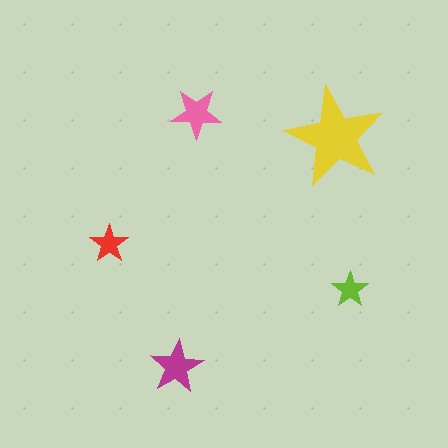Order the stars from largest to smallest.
the yellow one, the magenta one, the pink one, the red one, the lime one.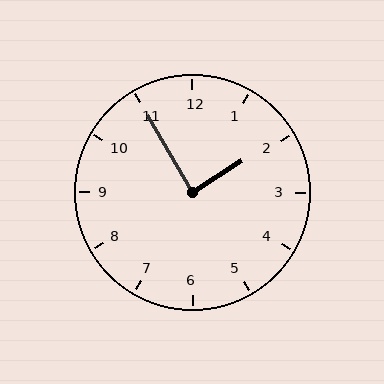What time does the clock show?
1:55.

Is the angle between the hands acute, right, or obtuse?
It is right.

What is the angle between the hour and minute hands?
Approximately 88 degrees.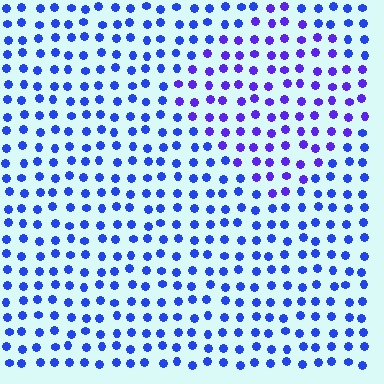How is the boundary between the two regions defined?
The boundary is defined purely by a slight shift in hue (about 28 degrees). Spacing, size, and orientation are identical on both sides.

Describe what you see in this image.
The image is filled with small blue elements in a uniform arrangement. A diamond-shaped region is visible where the elements are tinted to a slightly different hue, forming a subtle color boundary.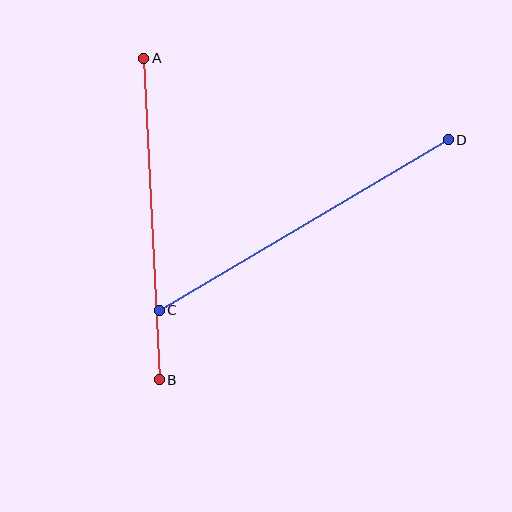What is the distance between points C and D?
The distance is approximately 336 pixels.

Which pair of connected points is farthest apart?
Points C and D are farthest apart.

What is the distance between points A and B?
The distance is approximately 322 pixels.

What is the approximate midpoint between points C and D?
The midpoint is at approximately (304, 225) pixels.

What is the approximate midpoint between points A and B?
The midpoint is at approximately (152, 219) pixels.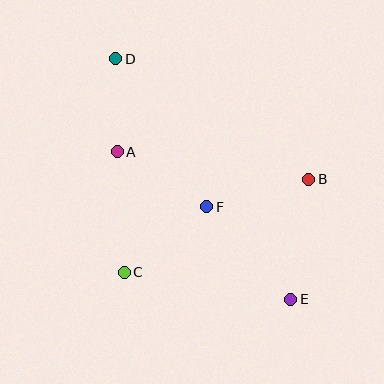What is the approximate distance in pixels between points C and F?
The distance between C and F is approximately 105 pixels.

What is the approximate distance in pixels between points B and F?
The distance between B and F is approximately 105 pixels.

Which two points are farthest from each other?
Points D and E are farthest from each other.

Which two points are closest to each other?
Points A and D are closest to each other.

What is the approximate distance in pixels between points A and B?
The distance between A and B is approximately 194 pixels.